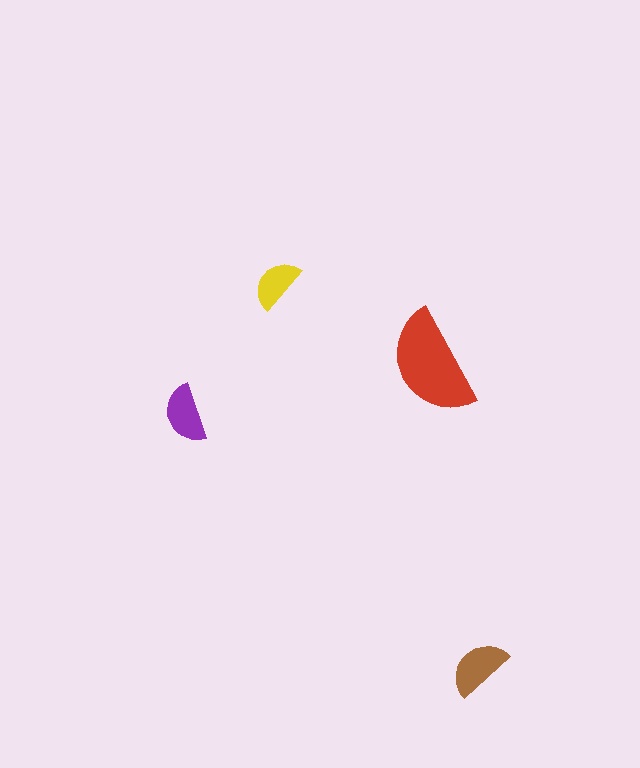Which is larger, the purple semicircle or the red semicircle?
The red one.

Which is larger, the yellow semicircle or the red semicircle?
The red one.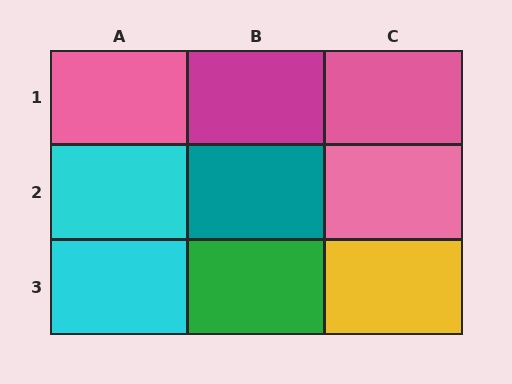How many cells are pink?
3 cells are pink.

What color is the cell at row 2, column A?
Cyan.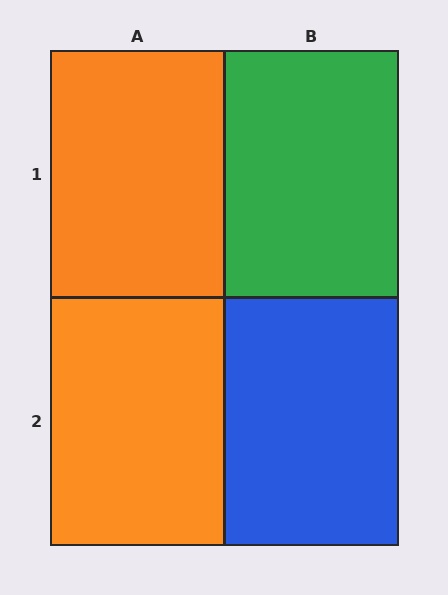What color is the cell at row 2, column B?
Blue.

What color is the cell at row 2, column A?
Orange.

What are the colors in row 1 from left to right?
Orange, green.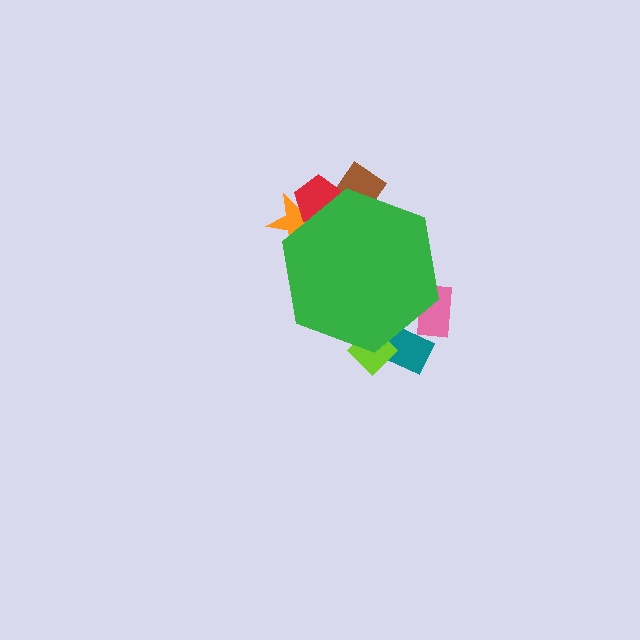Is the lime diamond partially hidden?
Yes, the lime diamond is partially hidden behind the green hexagon.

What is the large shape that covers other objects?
A green hexagon.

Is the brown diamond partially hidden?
Yes, the brown diamond is partially hidden behind the green hexagon.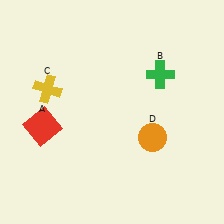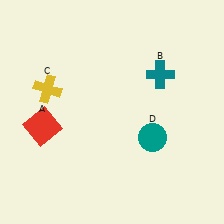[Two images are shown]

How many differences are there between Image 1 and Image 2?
There are 2 differences between the two images.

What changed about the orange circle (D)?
In Image 1, D is orange. In Image 2, it changed to teal.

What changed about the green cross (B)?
In Image 1, B is green. In Image 2, it changed to teal.